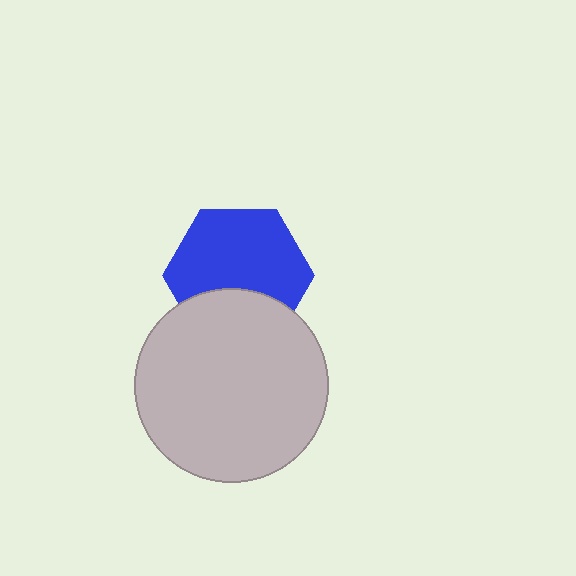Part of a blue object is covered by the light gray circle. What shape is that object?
It is a hexagon.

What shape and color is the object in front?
The object in front is a light gray circle.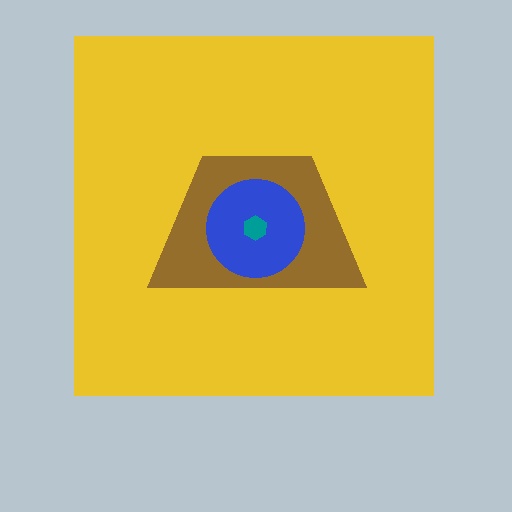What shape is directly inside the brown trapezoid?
The blue circle.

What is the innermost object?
The teal hexagon.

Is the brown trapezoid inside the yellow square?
Yes.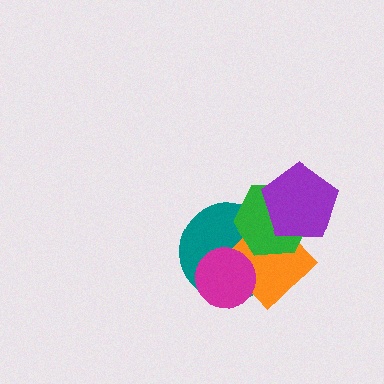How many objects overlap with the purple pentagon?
2 objects overlap with the purple pentagon.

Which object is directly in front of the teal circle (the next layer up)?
The orange diamond is directly in front of the teal circle.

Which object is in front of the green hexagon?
The purple pentagon is in front of the green hexagon.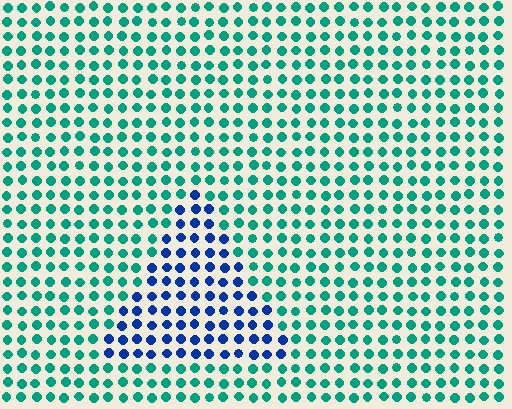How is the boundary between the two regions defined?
The boundary is defined purely by a slight shift in hue (about 53 degrees). Spacing, size, and orientation are identical on both sides.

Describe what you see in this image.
The image is filled with small teal elements in a uniform arrangement. A triangle-shaped region is visible where the elements are tinted to a slightly different hue, forming a subtle color boundary.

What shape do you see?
I see a triangle.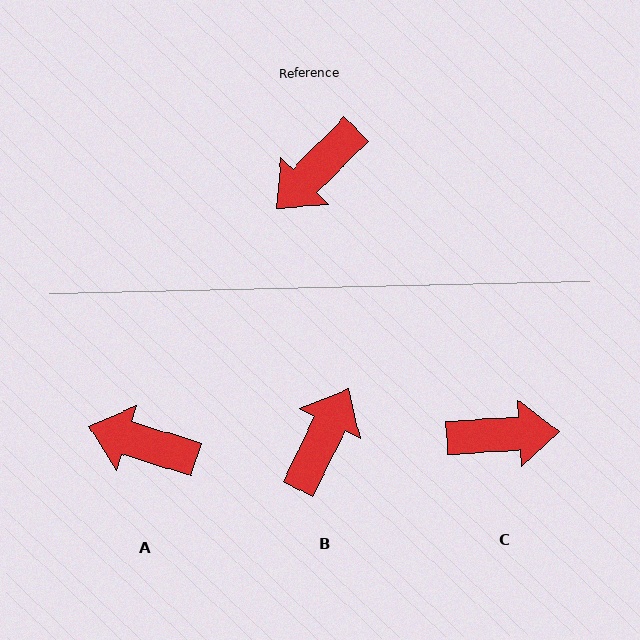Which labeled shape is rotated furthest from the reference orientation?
B, about 161 degrees away.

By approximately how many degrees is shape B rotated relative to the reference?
Approximately 161 degrees clockwise.